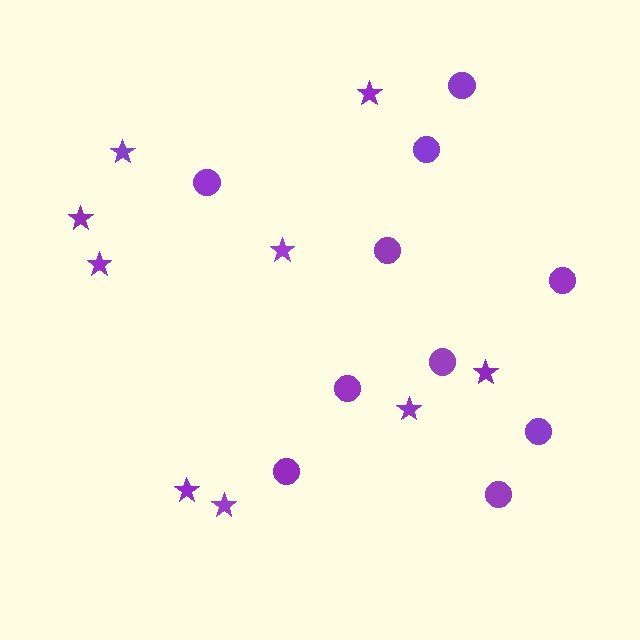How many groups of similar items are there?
There are 2 groups: one group of stars (9) and one group of circles (10).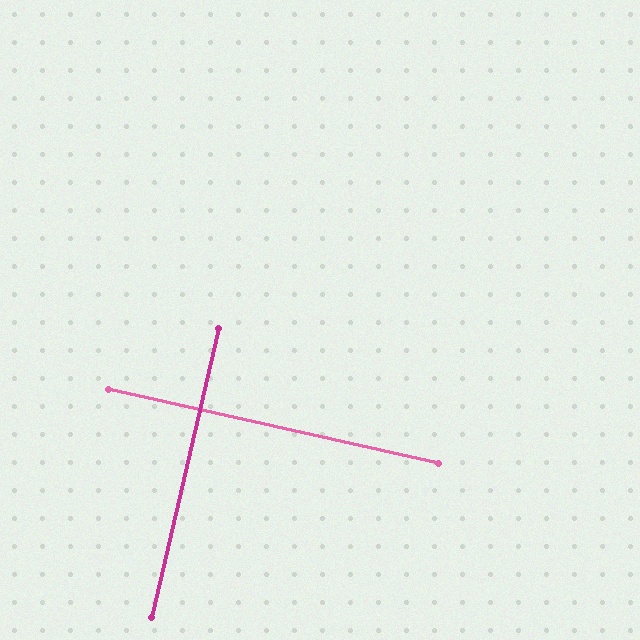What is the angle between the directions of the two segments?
Approximately 90 degrees.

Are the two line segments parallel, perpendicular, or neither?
Perpendicular — they meet at approximately 90°.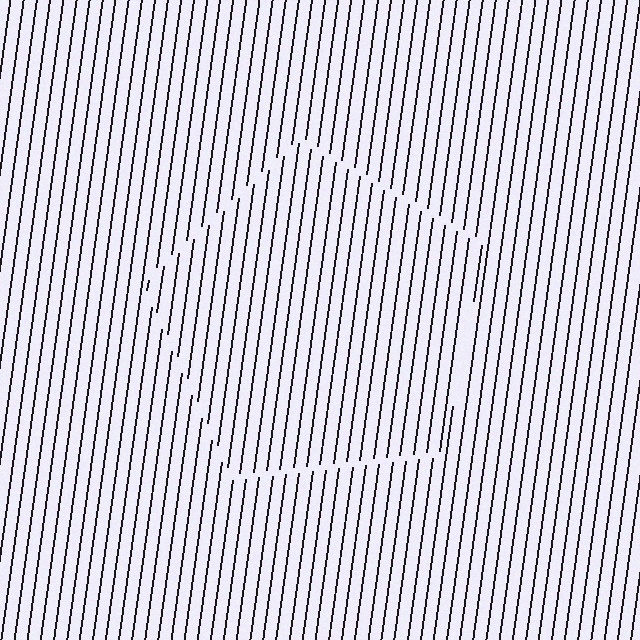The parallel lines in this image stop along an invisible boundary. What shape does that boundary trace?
An illusory pentagon. The interior of the shape contains the same grating, shifted by half a period — the contour is defined by the phase discontinuity where line-ends from the inner and outer gratings abut.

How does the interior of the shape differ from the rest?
The interior of the shape contains the same grating, shifted by half a period — the contour is defined by the phase discontinuity where line-ends from the inner and outer gratings abut.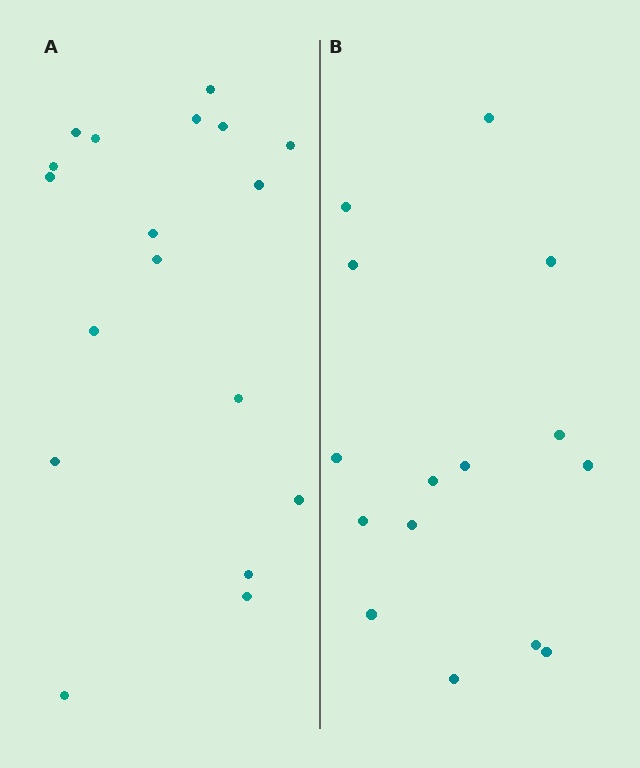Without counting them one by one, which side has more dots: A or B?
Region A (the left region) has more dots.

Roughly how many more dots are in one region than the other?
Region A has just a few more — roughly 2 or 3 more dots than region B.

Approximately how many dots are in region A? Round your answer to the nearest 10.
About 20 dots. (The exact count is 18, which rounds to 20.)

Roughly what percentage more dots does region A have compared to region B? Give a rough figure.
About 20% more.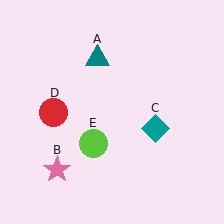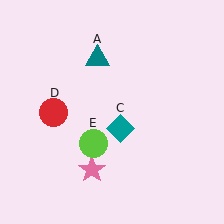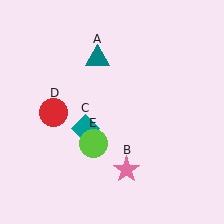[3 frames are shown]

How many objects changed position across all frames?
2 objects changed position: pink star (object B), teal diamond (object C).